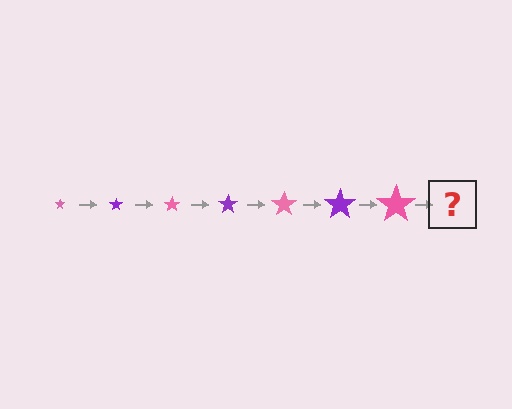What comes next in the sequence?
The next element should be a purple star, larger than the previous one.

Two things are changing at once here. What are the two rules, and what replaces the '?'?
The two rules are that the star grows larger each step and the color cycles through pink and purple. The '?' should be a purple star, larger than the previous one.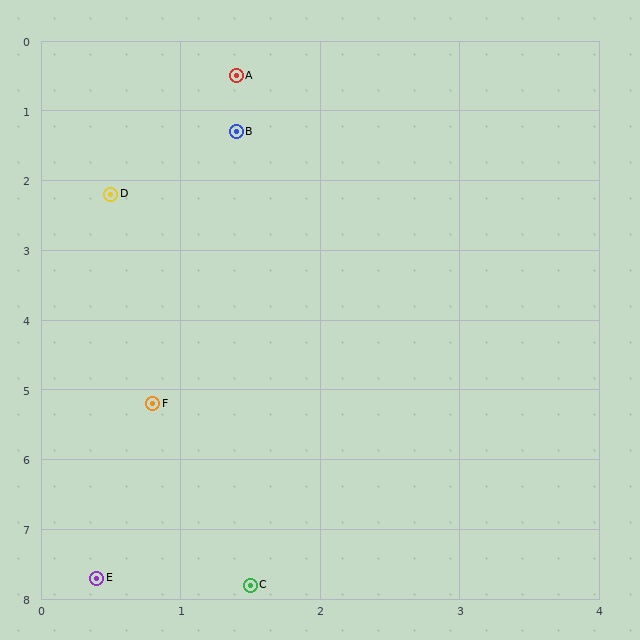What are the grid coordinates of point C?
Point C is at approximately (1.5, 7.8).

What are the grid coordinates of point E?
Point E is at approximately (0.4, 7.7).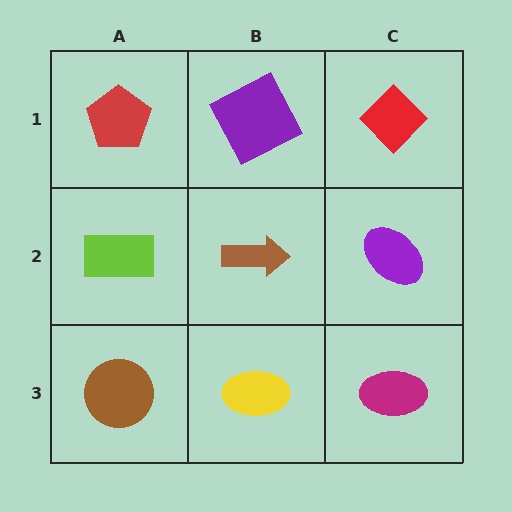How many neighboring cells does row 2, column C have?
3.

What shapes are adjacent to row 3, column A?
A lime rectangle (row 2, column A), a yellow ellipse (row 3, column B).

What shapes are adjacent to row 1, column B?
A brown arrow (row 2, column B), a red pentagon (row 1, column A), a red diamond (row 1, column C).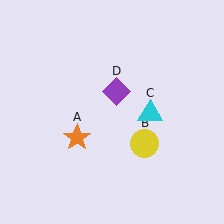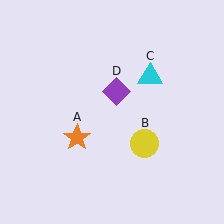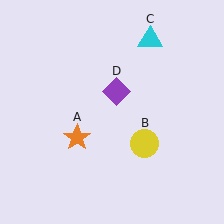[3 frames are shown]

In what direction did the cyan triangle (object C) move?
The cyan triangle (object C) moved up.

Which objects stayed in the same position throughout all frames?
Orange star (object A) and yellow circle (object B) and purple diamond (object D) remained stationary.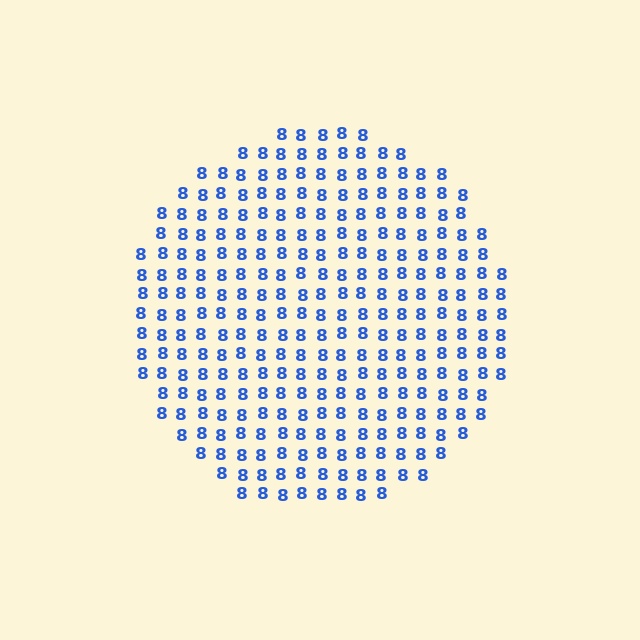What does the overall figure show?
The overall figure shows a circle.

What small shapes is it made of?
It is made of small digit 8's.